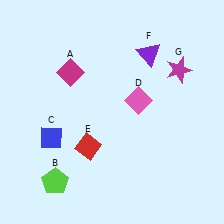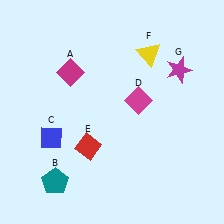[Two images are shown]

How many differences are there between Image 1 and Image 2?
There are 3 differences between the two images.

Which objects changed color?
B changed from lime to teal. D changed from pink to magenta. F changed from purple to yellow.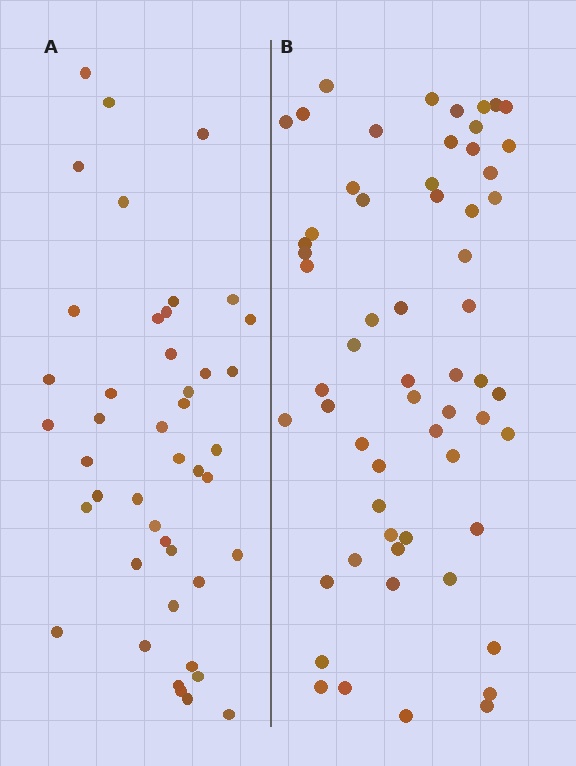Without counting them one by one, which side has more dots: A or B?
Region B (the right region) has more dots.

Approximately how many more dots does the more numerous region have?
Region B has approximately 15 more dots than region A.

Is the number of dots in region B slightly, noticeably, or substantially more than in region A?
Region B has noticeably more, but not dramatically so. The ratio is roughly 1.4 to 1.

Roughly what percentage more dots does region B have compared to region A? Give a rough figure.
About 35% more.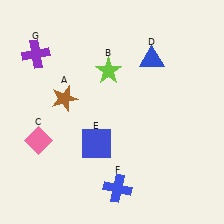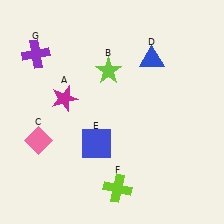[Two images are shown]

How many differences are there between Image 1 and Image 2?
There are 2 differences between the two images.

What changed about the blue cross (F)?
In Image 1, F is blue. In Image 2, it changed to lime.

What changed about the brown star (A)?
In Image 1, A is brown. In Image 2, it changed to magenta.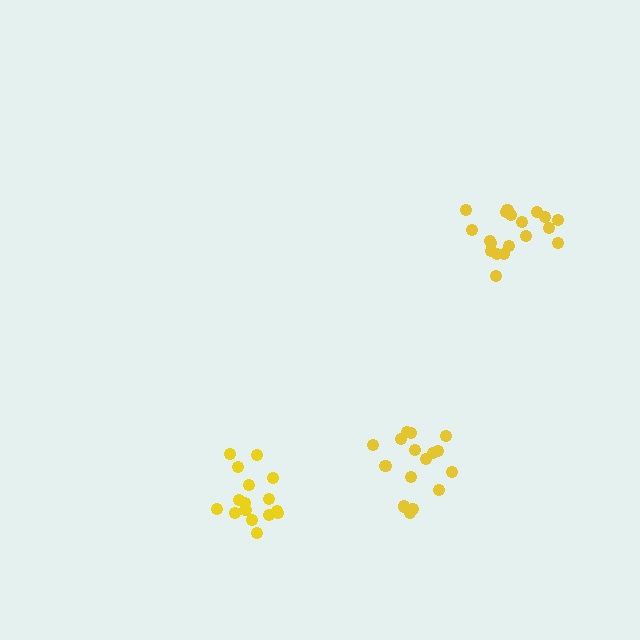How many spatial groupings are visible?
There are 3 spatial groupings.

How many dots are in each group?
Group 1: 16 dots, Group 2: 19 dots, Group 3: 16 dots (51 total).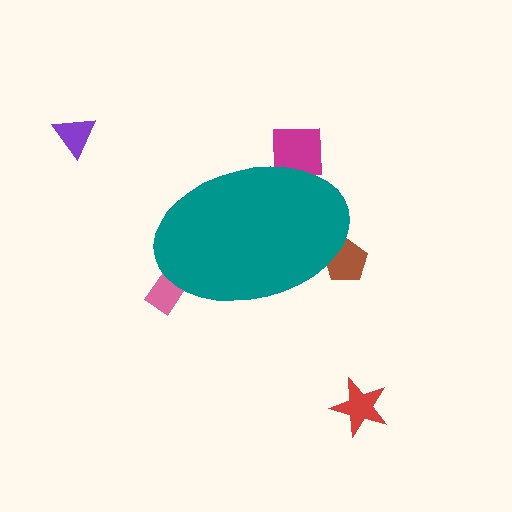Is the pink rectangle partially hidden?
Yes, the pink rectangle is partially hidden behind the teal ellipse.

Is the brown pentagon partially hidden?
Yes, the brown pentagon is partially hidden behind the teal ellipse.